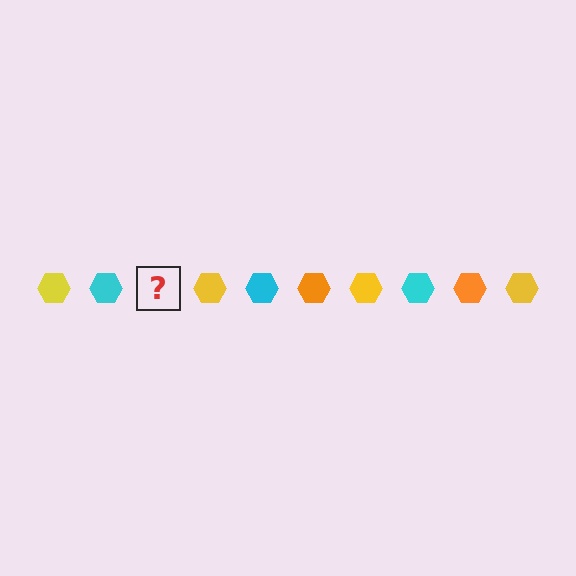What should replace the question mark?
The question mark should be replaced with an orange hexagon.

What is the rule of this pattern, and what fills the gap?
The rule is that the pattern cycles through yellow, cyan, orange hexagons. The gap should be filled with an orange hexagon.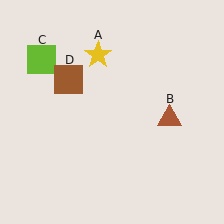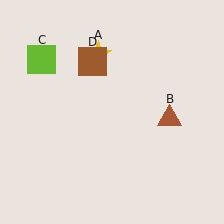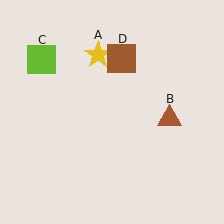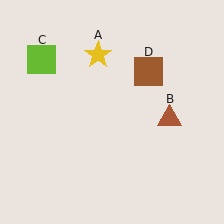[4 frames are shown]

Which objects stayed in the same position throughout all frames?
Yellow star (object A) and brown triangle (object B) and lime square (object C) remained stationary.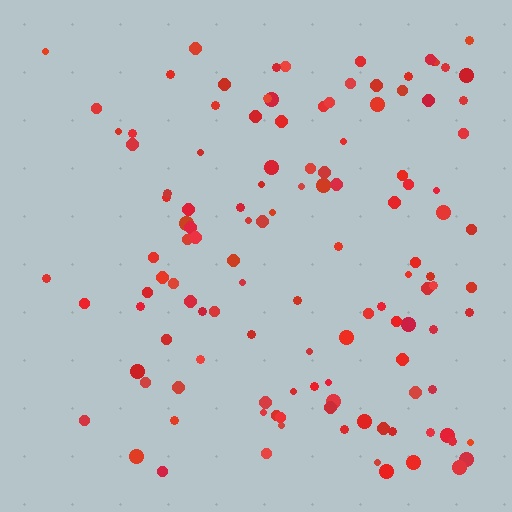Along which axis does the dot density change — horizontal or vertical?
Horizontal.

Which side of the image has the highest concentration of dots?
The right.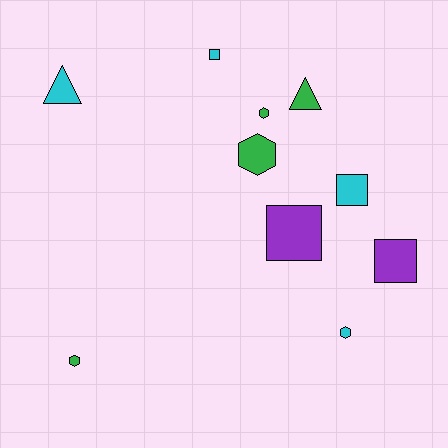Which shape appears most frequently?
Square, with 4 objects.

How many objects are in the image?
There are 10 objects.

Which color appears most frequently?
Cyan, with 4 objects.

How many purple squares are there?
There are 2 purple squares.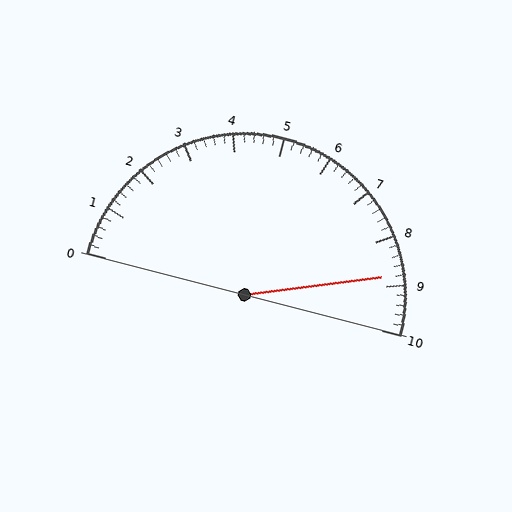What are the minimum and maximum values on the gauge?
The gauge ranges from 0 to 10.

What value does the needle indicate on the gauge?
The needle indicates approximately 8.8.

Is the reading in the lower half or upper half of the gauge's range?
The reading is in the upper half of the range (0 to 10).